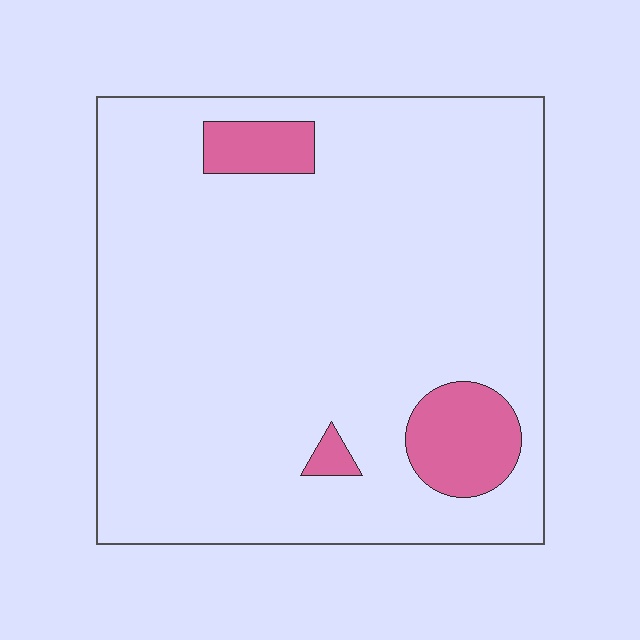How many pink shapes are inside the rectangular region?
3.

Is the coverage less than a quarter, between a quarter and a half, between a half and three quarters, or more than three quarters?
Less than a quarter.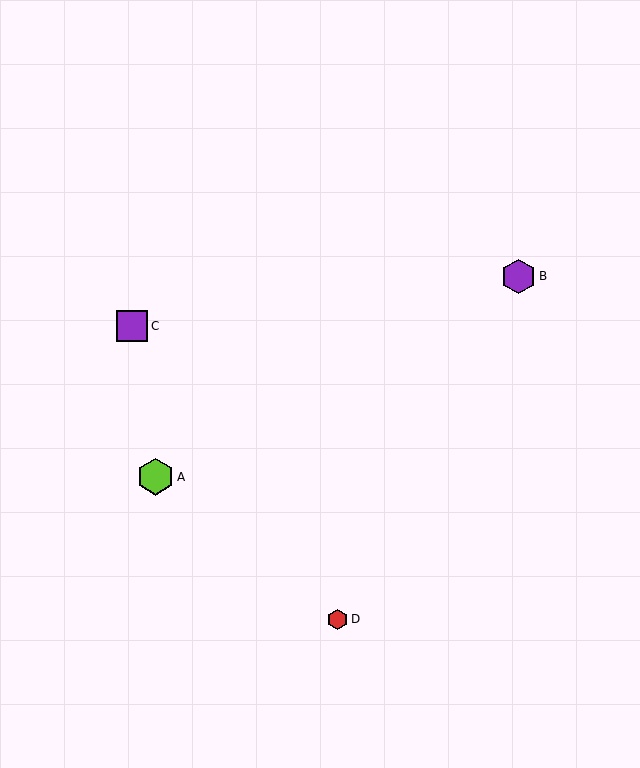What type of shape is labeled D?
Shape D is a red hexagon.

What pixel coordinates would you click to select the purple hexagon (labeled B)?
Click at (519, 276) to select the purple hexagon B.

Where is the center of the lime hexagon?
The center of the lime hexagon is at (155, 477).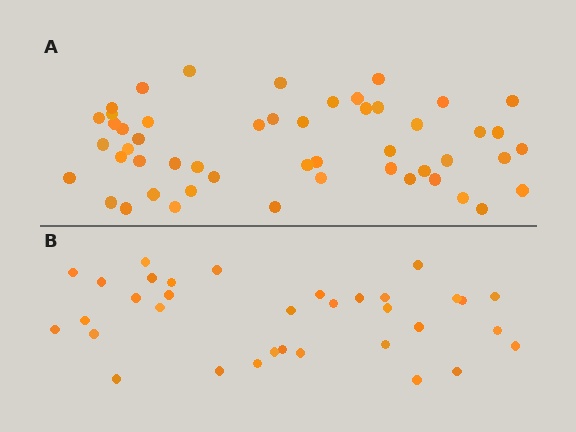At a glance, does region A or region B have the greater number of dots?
Region A (the top region) has more dots.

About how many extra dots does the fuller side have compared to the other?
Region A has approximately 15 more dots than region B.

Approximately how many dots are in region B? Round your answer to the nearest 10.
About 30 dots. (The exact count is 34, which rounds to 30.)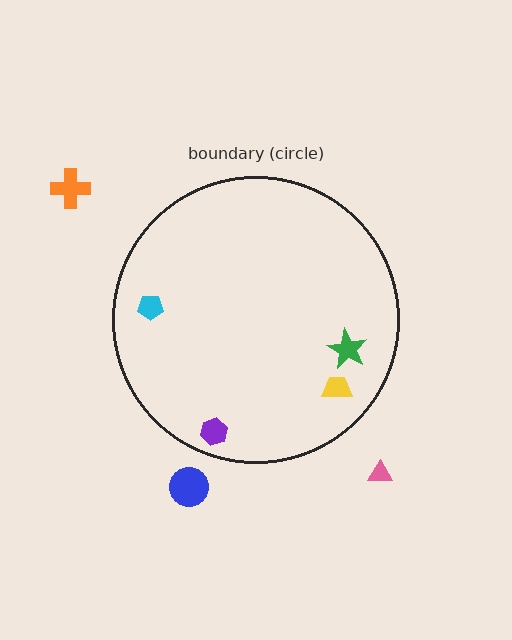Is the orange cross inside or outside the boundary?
Outside.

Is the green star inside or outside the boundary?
Inside.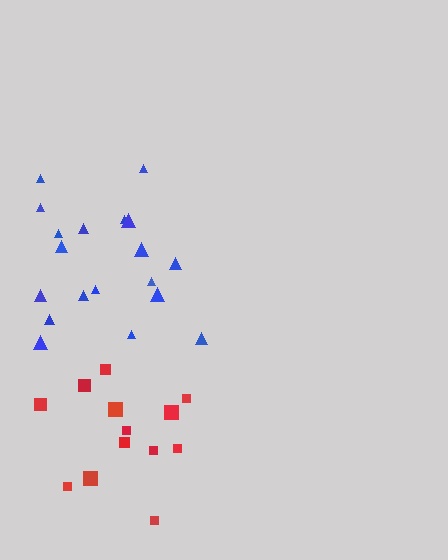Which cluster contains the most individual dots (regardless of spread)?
Blue (19).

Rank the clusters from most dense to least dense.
blue, red.